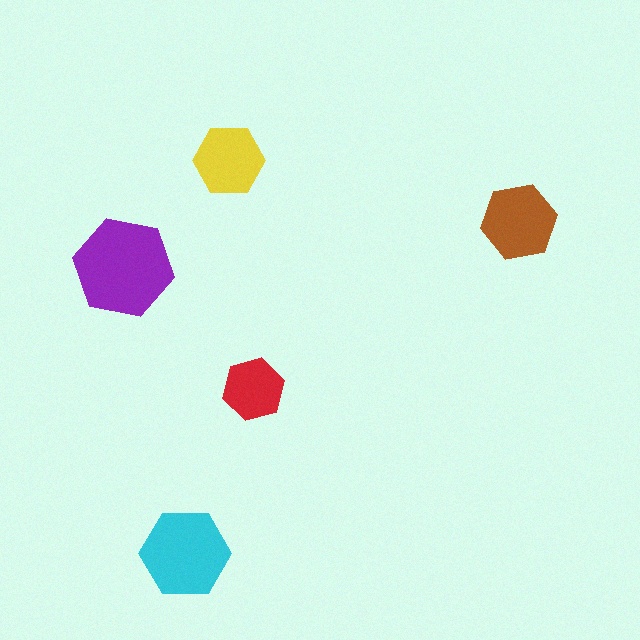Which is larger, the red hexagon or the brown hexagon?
The brown one.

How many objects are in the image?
There are 5 objects in the image.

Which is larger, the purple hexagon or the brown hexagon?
The purple one.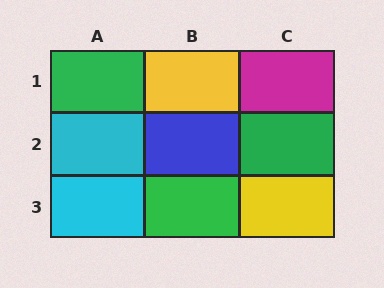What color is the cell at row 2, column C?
Green.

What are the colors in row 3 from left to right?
Cyan, green, yellow.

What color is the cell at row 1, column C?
Magenta.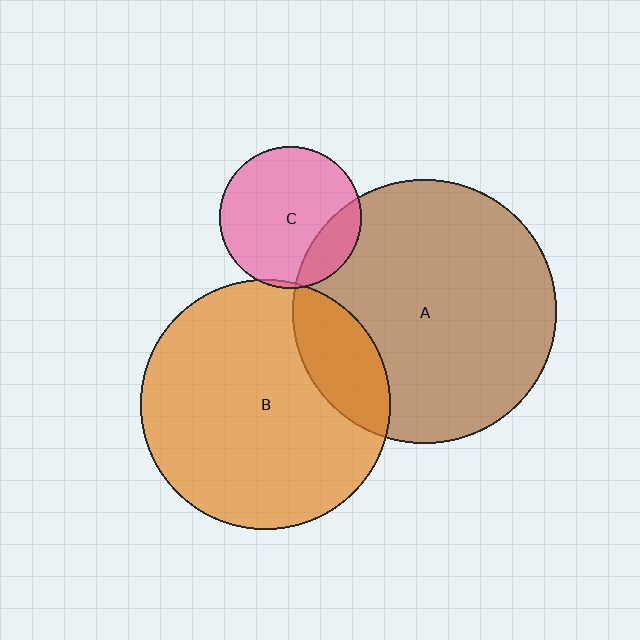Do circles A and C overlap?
Yes.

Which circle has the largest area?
Circle A (brown).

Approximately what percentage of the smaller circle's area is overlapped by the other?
Approximately 20%.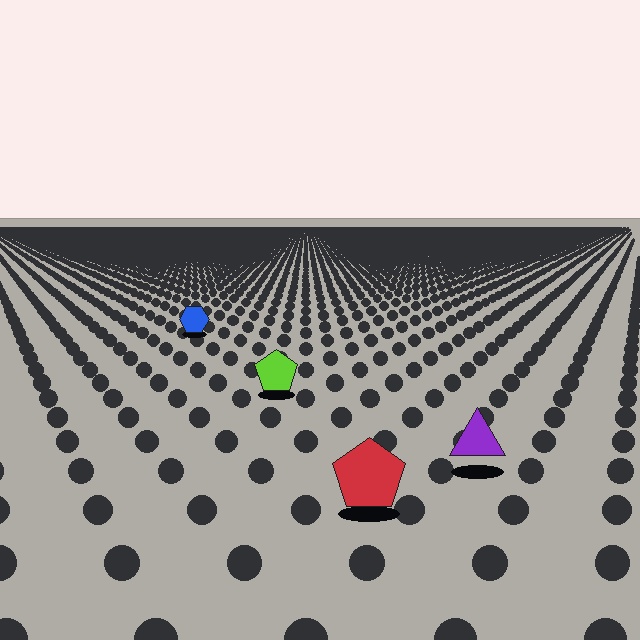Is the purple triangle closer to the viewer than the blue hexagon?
Yes. The purple triangle is closer — you can tell from the texture gradient: the ground texture is coarser near it.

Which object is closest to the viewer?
The red pentagon is closest. The texture marks near it are larger and more spread out.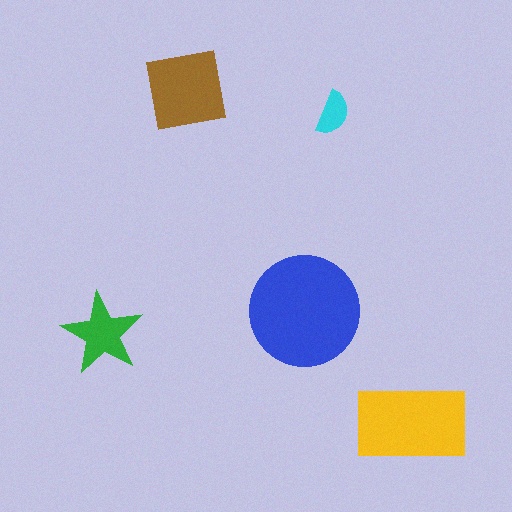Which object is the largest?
The blue circle.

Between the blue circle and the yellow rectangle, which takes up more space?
The blue circle.